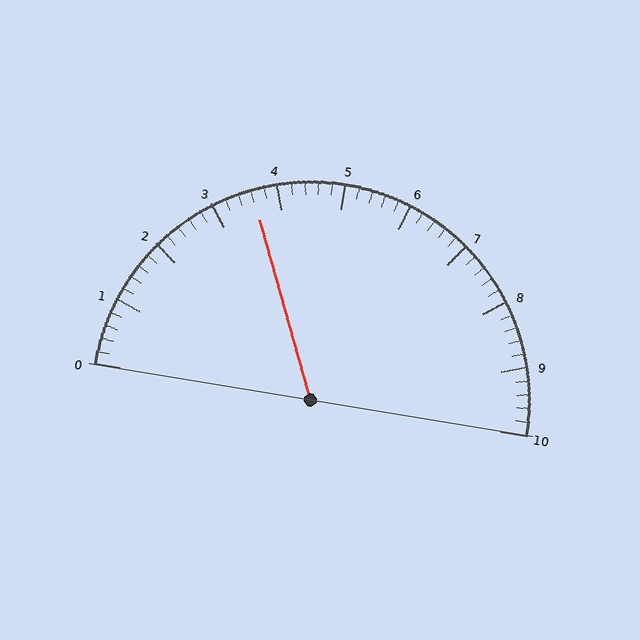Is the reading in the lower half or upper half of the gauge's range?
The reading is in the lower half of the range (0 to 10).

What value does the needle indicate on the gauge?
The needle indicates approximately 3.6.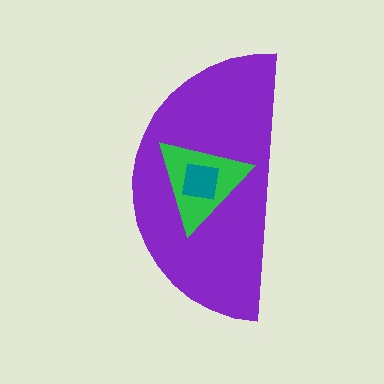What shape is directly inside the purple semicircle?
The green triangle.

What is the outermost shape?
The purple semicircle.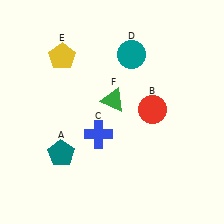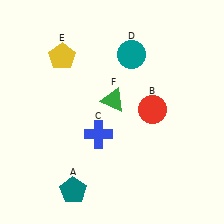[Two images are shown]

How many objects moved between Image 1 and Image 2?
1 object moved between the two images.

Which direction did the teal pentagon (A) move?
The teal pentagon (A) moved down.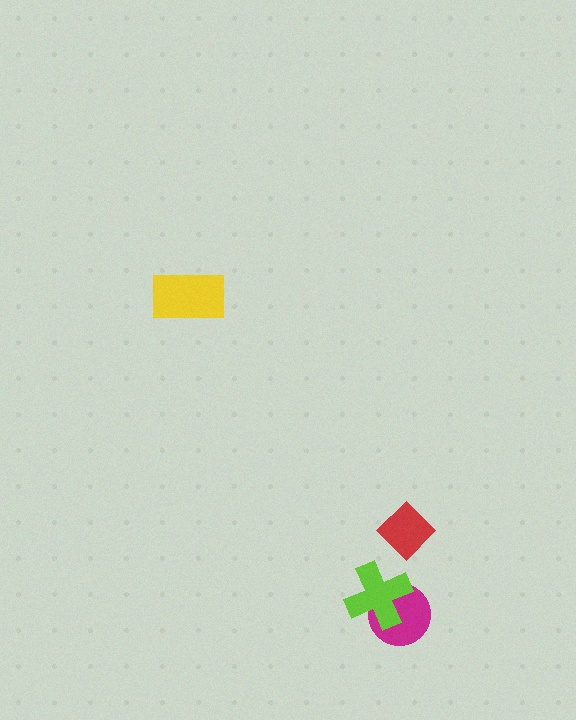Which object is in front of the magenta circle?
The lime cross is in front of the magenta circle.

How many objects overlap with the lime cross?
1 object overlaps with the lime cross.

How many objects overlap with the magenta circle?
1 object overlaps with the magenta circle.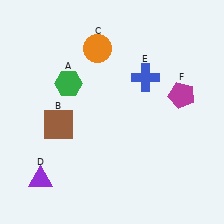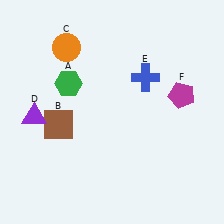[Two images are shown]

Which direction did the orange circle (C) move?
The orange circle (C) moved left.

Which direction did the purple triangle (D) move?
The purple triangle (D) moved up.